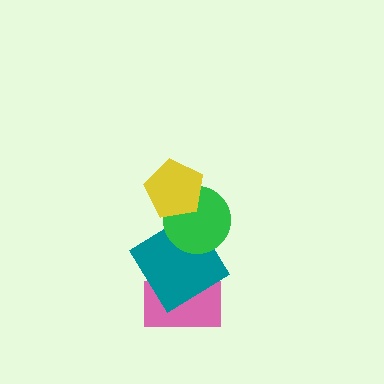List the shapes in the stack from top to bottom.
From top to bottom: the yellow pentagon, the green circle, the teal diamond, the pink rectangle.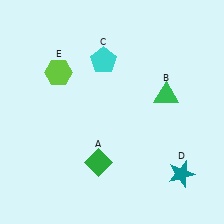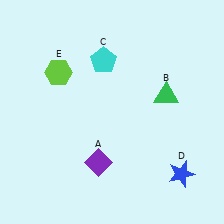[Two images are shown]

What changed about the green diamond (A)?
In Image 1, A is green. In Image 2, it changed to purple.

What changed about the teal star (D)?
In Image 1, D is teal. In Image 2, it changed to blue.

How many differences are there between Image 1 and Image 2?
There are 2 differences between the two images.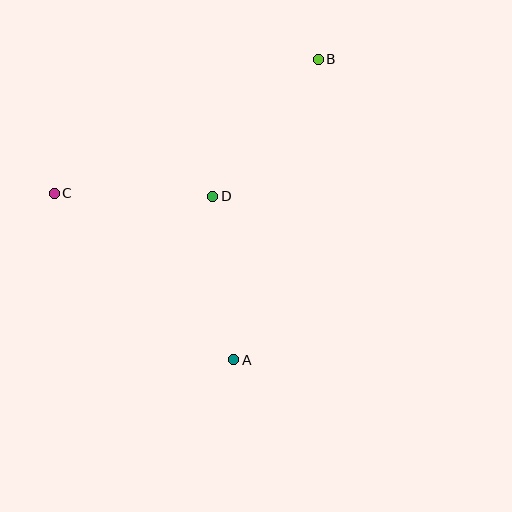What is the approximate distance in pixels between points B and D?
The distance between B and D is approximately 173 pixels.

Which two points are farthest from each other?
Points A and B are farthest from each other.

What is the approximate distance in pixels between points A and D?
The distance between A and D is approximately 165 pixels.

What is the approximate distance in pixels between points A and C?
The distance between A and C is approximately 245 pixels.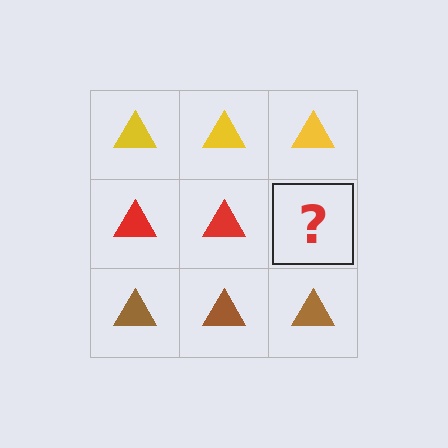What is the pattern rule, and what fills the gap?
The rule is that each row has a consistent color. The gap should be filled with a red triangle.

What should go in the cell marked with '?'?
The missing cell should contain a red triangle.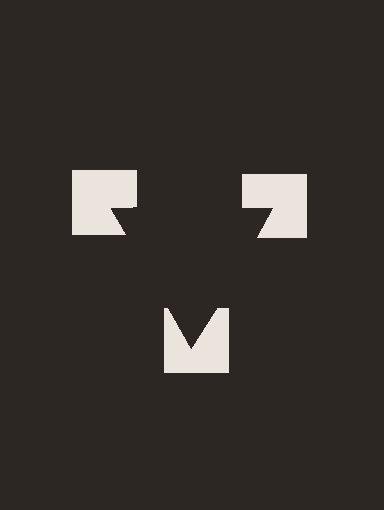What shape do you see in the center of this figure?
An illusory triangle — its edges are inferred from the aligned wedge cuts in the notched squares, not physically drawn.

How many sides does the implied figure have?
3 sides.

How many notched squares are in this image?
There are 3 — one at each vertex of the illusory triangle.